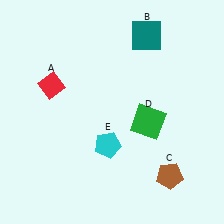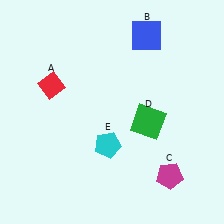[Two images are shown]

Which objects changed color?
B changed from teal to blue. C changed from brown to magenta.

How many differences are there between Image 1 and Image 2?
There are 2 differences between the two images.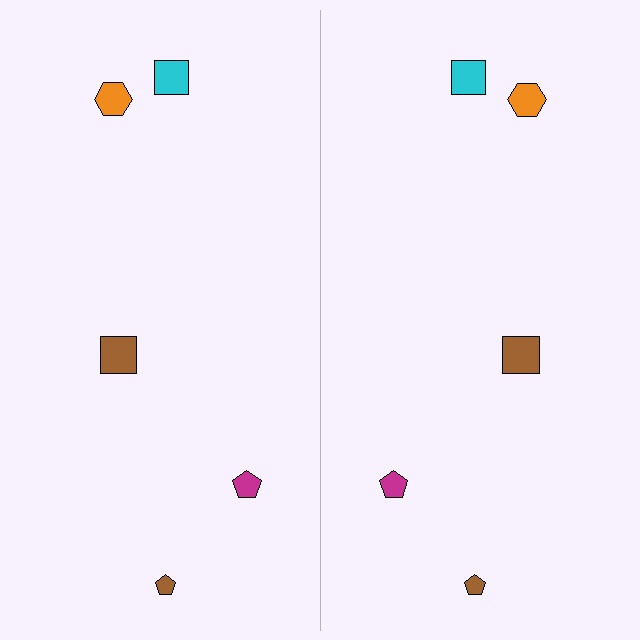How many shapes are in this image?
There are 10 shapes in this image.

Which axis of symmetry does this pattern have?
The pattern has a vertical axis of symmetry running through the center of the image.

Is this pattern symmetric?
Yes, this pattern has bilateral (reflection) symmetry.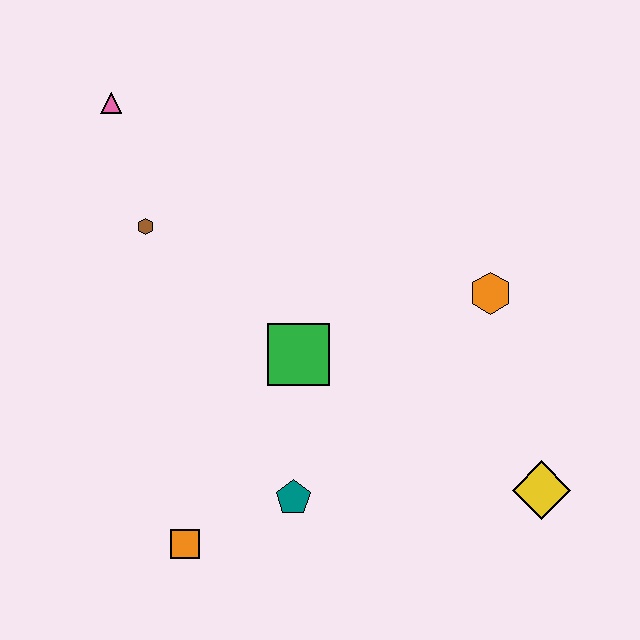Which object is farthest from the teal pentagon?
The pink triangle is farthest from the teal pentagon.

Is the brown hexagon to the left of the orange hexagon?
Yes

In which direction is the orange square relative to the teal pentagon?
The orange square is to the left of the teal pentagon.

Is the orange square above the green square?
No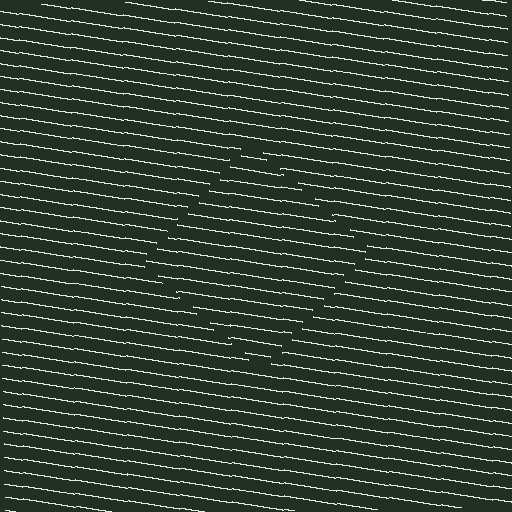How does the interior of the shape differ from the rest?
The interior of the shape contains the same grating, shifted by half a period — the contour is defined by the phase discontinuity where line-ends from the inner and outer gratings abut.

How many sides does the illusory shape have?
4 sides — the line-ends trace a square.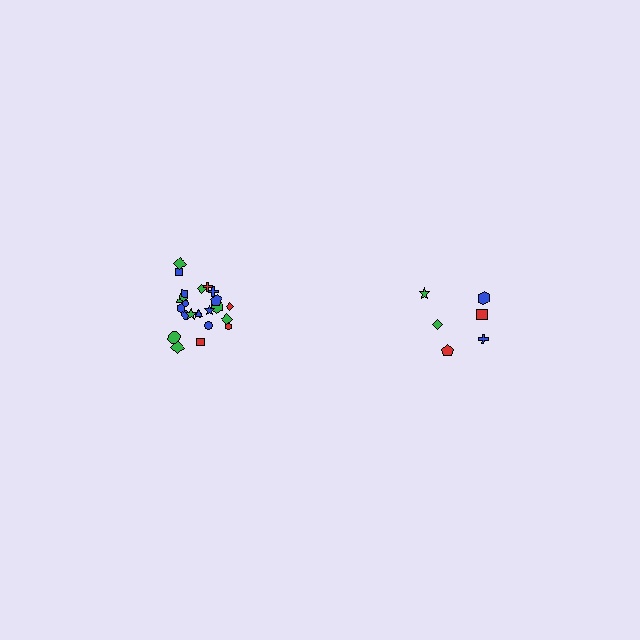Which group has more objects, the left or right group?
The left group.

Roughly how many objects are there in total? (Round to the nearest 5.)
Roughly 30 objects in total.